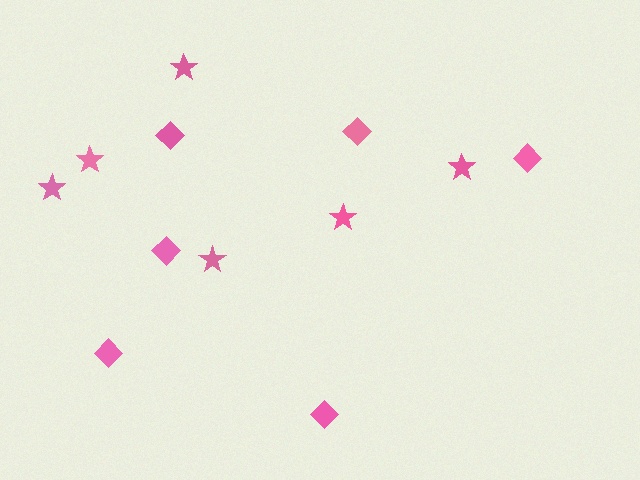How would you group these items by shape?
There are 2 groups: one group of stars (6) and one group of diamonds (6).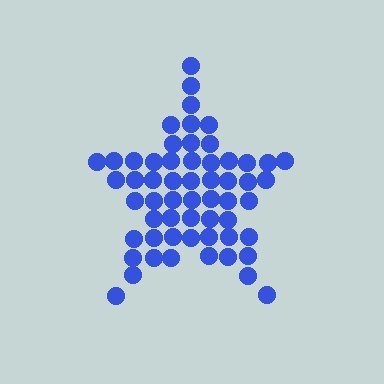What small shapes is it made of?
It is made of small circles.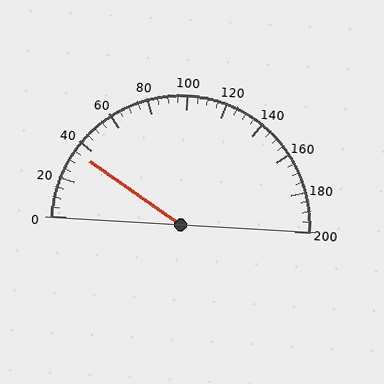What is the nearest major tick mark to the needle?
The nearest major tick mark is 40.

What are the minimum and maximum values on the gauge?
The gauge ranges from 0 to 200.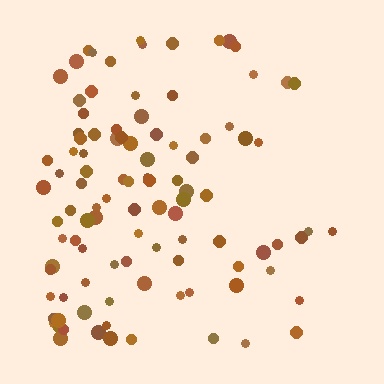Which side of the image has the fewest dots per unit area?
The right.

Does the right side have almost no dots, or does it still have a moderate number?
Still a moderate number, just noticeably fewer than the left.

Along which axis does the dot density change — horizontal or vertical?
Horizontal.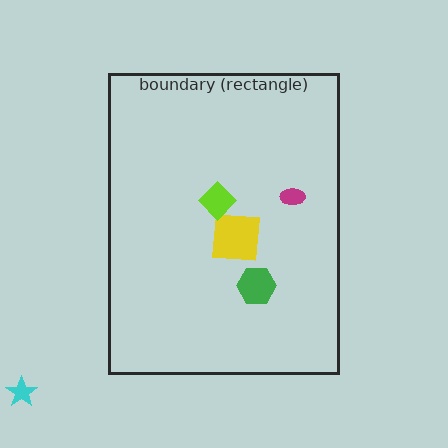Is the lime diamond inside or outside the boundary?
Inside.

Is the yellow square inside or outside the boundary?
Inside.